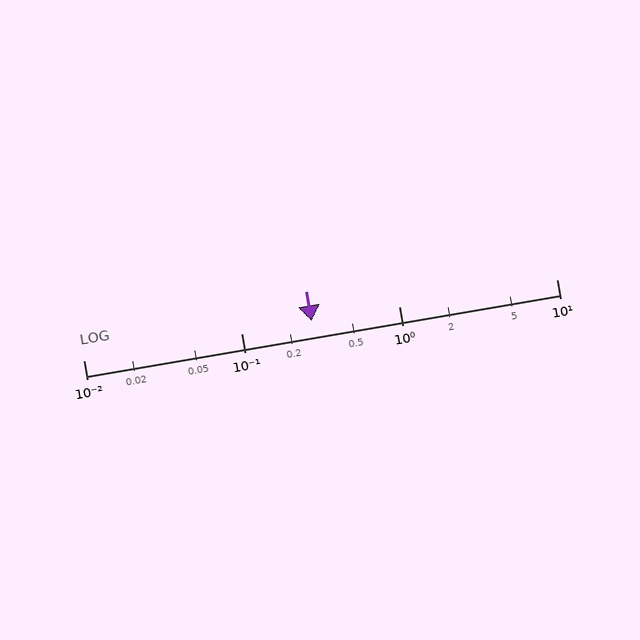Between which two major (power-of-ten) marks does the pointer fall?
The pointer is between 0.1 and 1.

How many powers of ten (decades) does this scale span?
The scale spans 3 decades, from 0.01 to 10.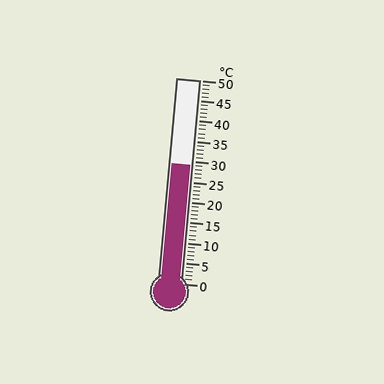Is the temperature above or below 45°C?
The temperature is below 45°C.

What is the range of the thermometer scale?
The thermometer scale ranges from 0°C to 50°C.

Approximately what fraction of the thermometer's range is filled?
The thermometer is filled to approximately 60% of its range.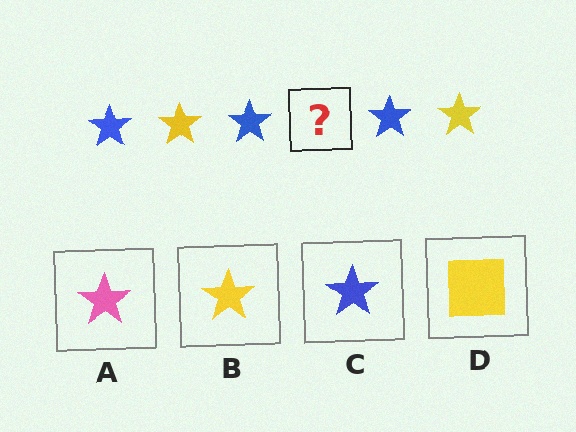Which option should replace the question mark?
Option B.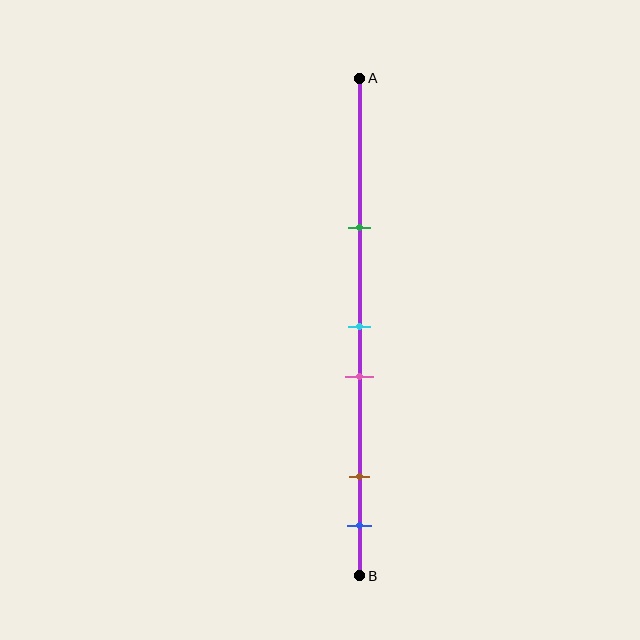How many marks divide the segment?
There are 5 marks dividing the segment.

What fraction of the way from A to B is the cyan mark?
The cyan mark is approximately 50% (0.5) of the way from A to B.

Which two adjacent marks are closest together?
The cyan and pink marks are the closest adjacent pair.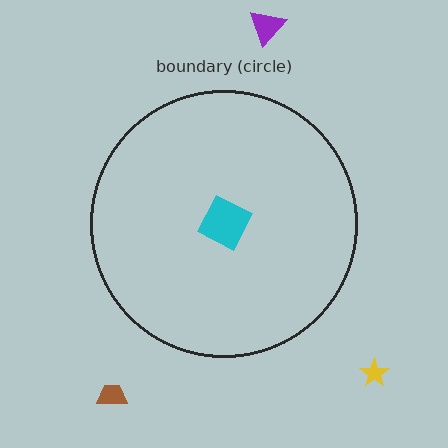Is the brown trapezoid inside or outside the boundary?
Outside.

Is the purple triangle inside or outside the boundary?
Outside.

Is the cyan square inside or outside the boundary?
Inside.